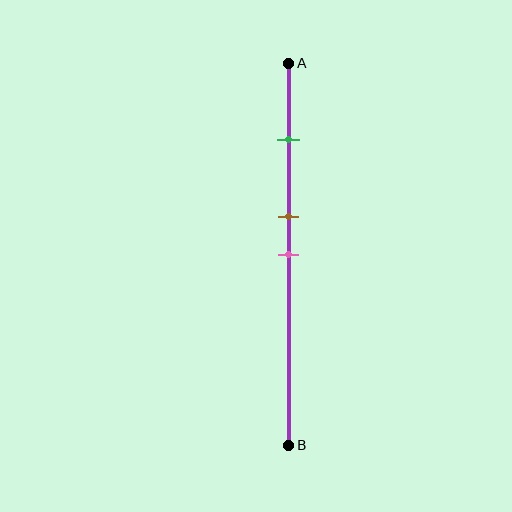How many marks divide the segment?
There are 3 marks dividing the segment.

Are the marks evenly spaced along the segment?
No, the marks are not evenly spaced.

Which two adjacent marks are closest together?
The brown and pink marks are the closest adjacent pair.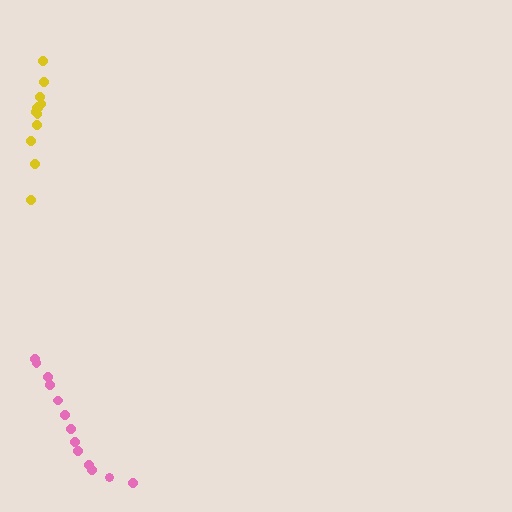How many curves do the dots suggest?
There are 2 distinct paths.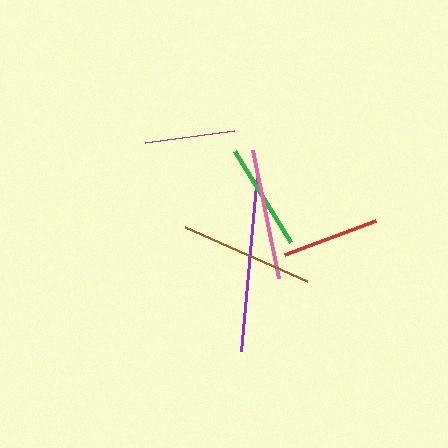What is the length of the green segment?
The green segment is approximately 107 pixels long.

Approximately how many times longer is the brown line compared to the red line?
The brown line is approximately 1.4 times the length of the red line.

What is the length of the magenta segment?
The magenta segment is approximately 89 pixels long.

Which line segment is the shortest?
The magenta line is the shortest at approximately 89 pixels.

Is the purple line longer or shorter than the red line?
The purple line is longer than the red line.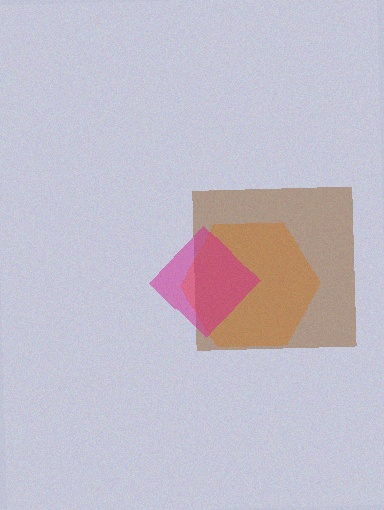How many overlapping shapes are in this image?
There are 3 overlapping shapes in the image.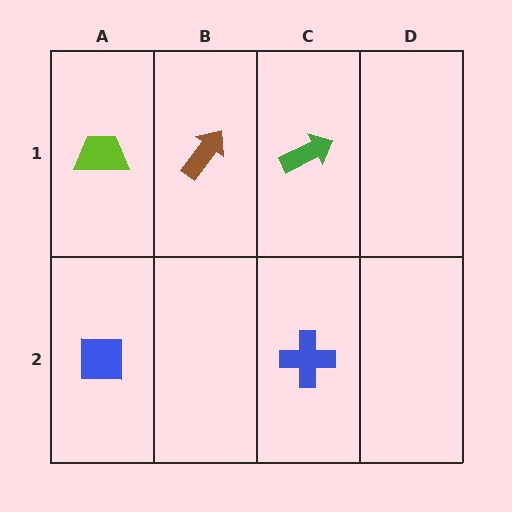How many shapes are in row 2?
2 shapes.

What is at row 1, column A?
A lime trapezoid.